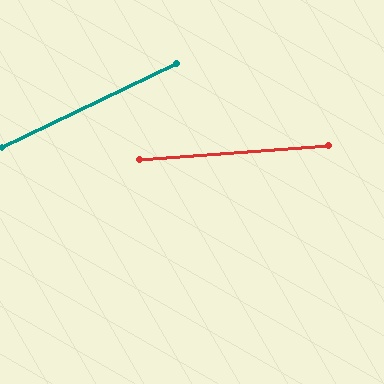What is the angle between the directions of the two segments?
Approximately 21 degrees.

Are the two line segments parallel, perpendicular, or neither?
Neither parallel nor perpendicular — they differ by about 21°.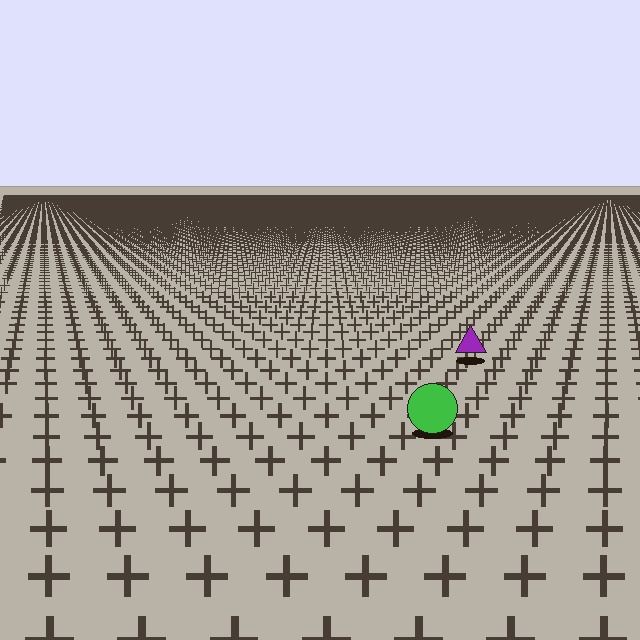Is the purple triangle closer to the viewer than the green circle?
No. The green circle is closer — you can tell from the texture gradient: the ground texture is coarser near it.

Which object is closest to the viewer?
The green circle is closest. The texture marks near it are larger and more spread out.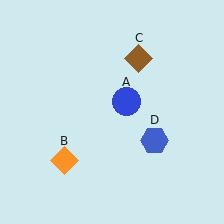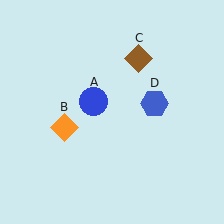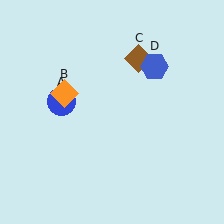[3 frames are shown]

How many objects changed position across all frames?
3 objects changed position: blue circle (object A), orange diamond (object B), blue hexagon (object D).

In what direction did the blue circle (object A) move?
The blue circle (object A) moved left.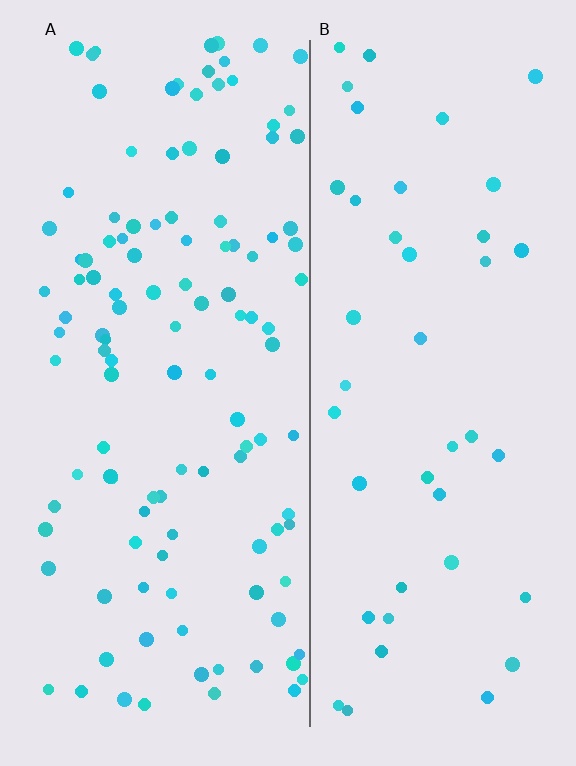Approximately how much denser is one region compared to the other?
Approximately 2.7× — region A over region B.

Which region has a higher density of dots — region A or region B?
A (the left).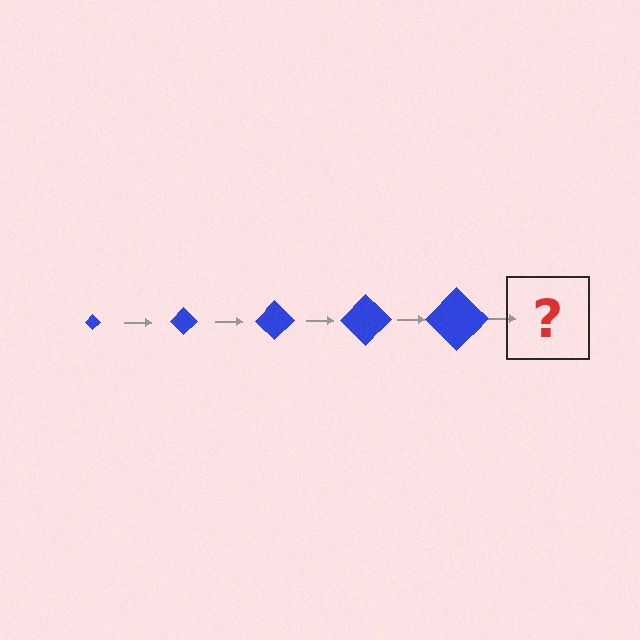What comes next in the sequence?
The next element should be a blue diamond, larger than the previous one.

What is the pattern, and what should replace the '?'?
The pattern is that the diamond gets progressively larger each step. The '?' should be a blue diamond, larger than the previous one.